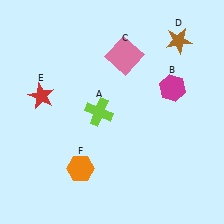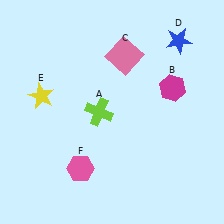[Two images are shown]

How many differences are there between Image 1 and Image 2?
There are 3 differences between the two images.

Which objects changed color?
D changed from brown to blue. E changed from red to yellow. F changed from orange to pink.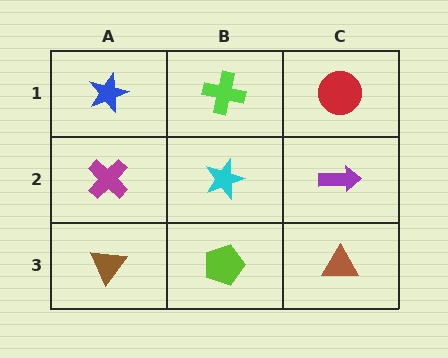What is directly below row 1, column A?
A magenta cross.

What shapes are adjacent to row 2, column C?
A red circle (row 1, column C), a brown triangle (row 3, column C), a cyan star (row 2, column B).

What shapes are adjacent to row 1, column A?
A magenta cross (row 2, column A), a lime cross (row 1, column B).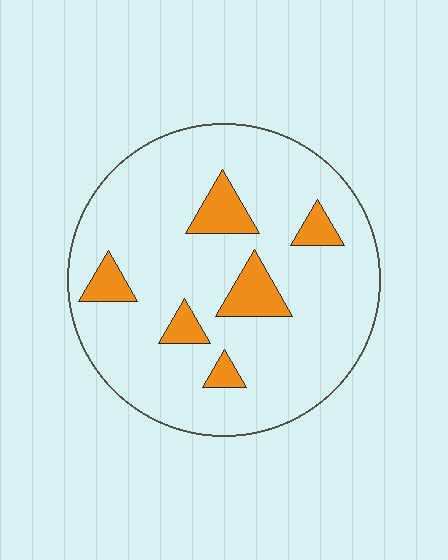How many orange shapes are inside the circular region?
6.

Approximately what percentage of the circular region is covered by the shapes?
Approximately 15%.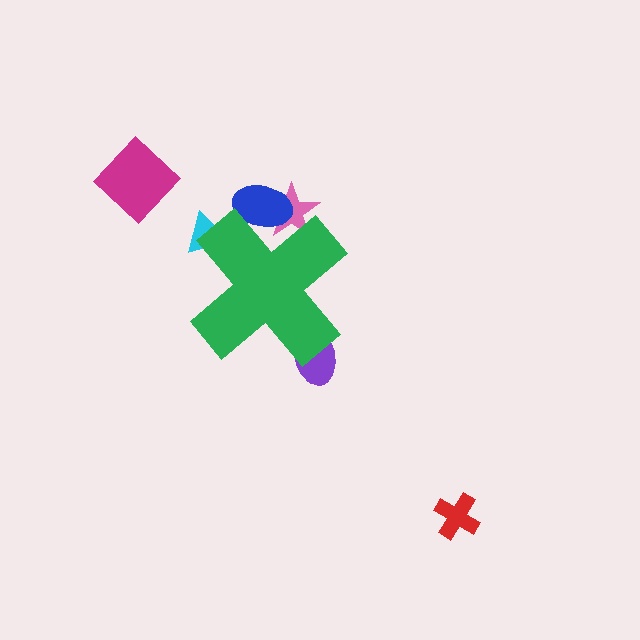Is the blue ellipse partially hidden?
Yes, the blue ellipse is partially hidden behind the green cross.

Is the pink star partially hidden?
Yes, the pink star is partially hidden behind the green cross.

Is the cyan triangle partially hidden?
Yes, the cyan triangle is partially hidden behind the green cross.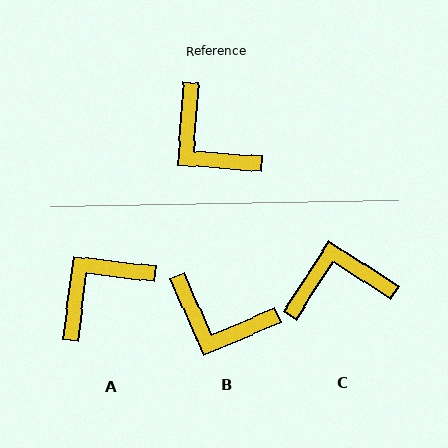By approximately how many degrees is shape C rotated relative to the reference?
Approximately 119 degrees clockwise.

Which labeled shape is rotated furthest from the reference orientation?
C, about 119 degrees away.